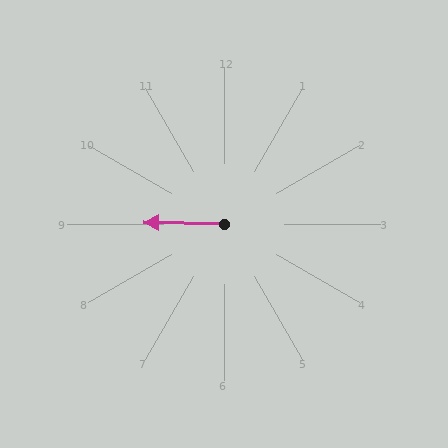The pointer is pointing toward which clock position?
Roughly 9 o'clock.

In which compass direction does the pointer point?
West.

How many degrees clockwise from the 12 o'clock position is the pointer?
Approximately 271 degrees.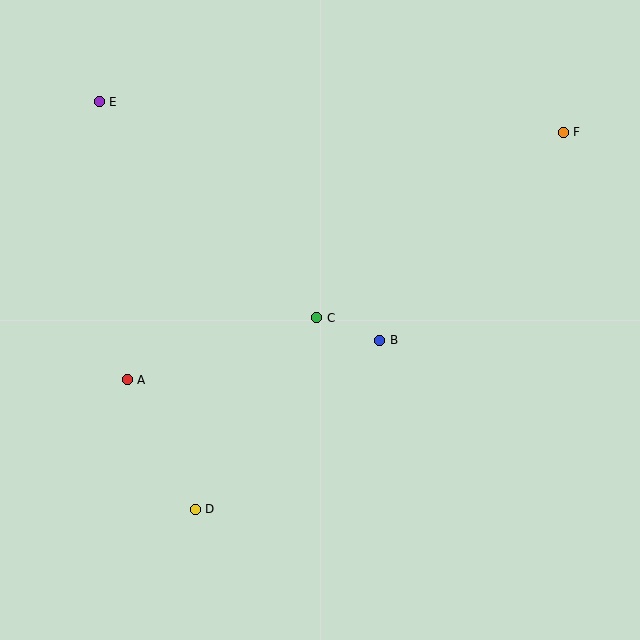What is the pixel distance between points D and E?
The distance between D and E is 419 pixels.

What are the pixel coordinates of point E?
Point E is at (99, 102).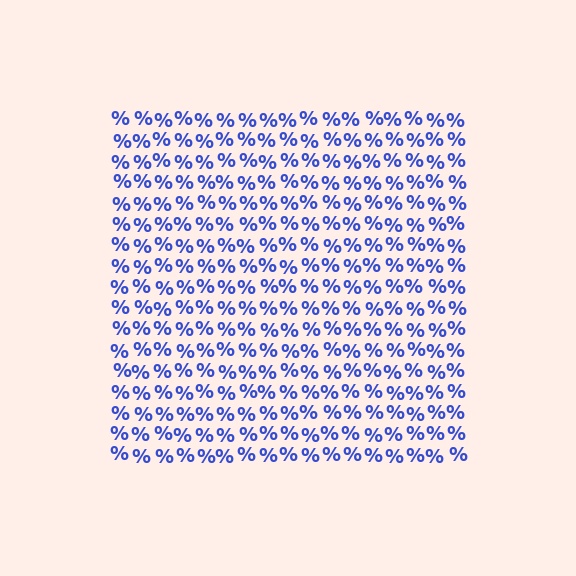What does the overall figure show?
The overall figure shows a square.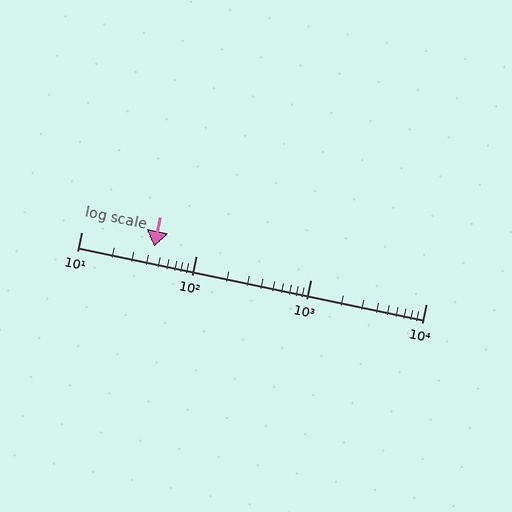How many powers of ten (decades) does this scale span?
The scale spans 3 decades, from 10 to 10000.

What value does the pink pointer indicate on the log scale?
The pointer indicates approximately 43.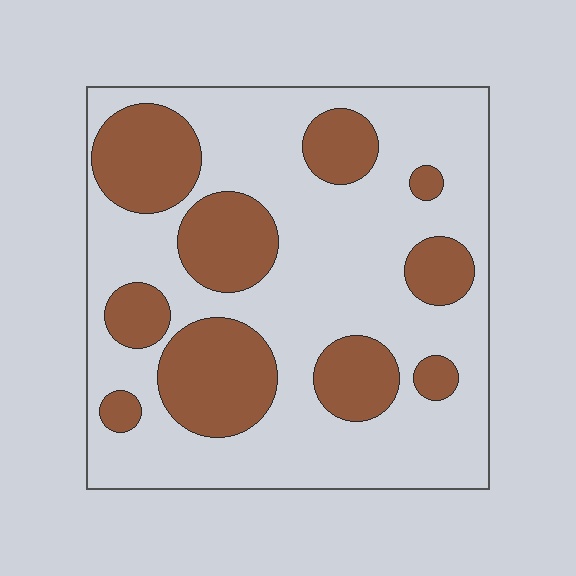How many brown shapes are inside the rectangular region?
10.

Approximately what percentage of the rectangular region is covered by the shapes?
Approximately 30%.